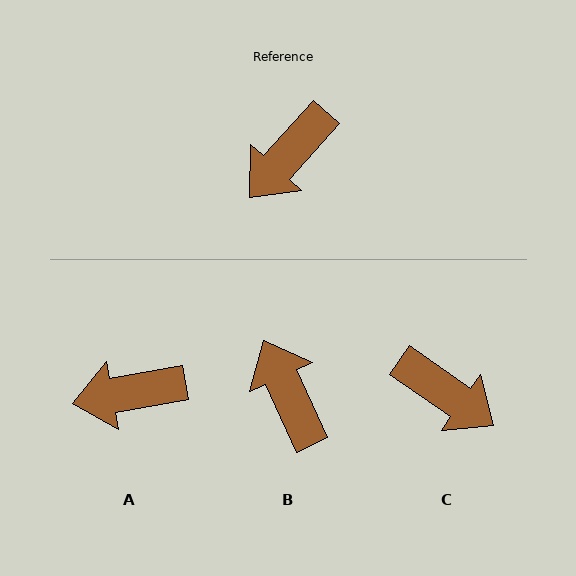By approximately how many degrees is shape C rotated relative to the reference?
Approximately 97 degrees counter-clockwise.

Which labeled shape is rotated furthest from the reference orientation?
B, about 113 degrees away.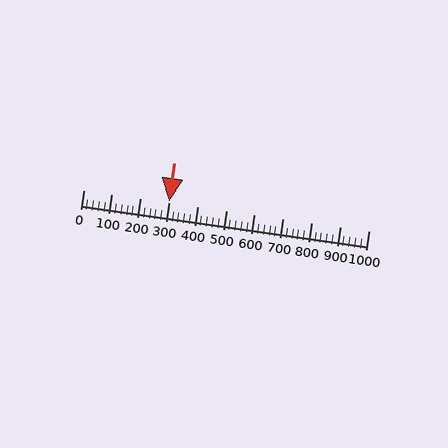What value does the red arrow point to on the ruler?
The red arrow points to approximately 300.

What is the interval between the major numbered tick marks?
The major tick marks are spaced 100 units apart.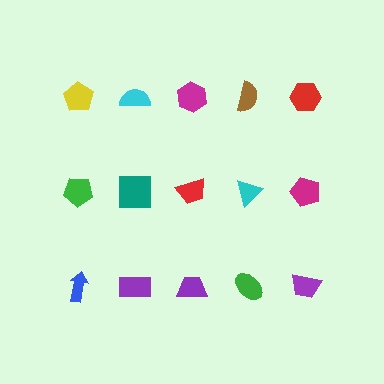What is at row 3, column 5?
A purple trapezoid.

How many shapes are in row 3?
5 shapes.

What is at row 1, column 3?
A magenta hexagon.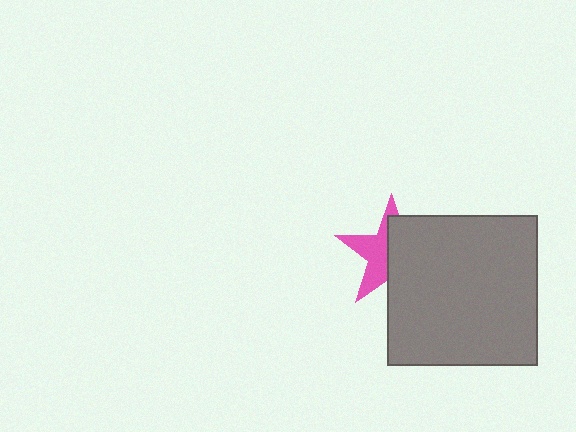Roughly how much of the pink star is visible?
About half of it is visible (roughly 46%).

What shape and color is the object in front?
The object in front is a gray square.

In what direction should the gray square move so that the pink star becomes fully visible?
The gray square should move right. That is the shortest direction to clear the overlap and leave the pink star fully visible.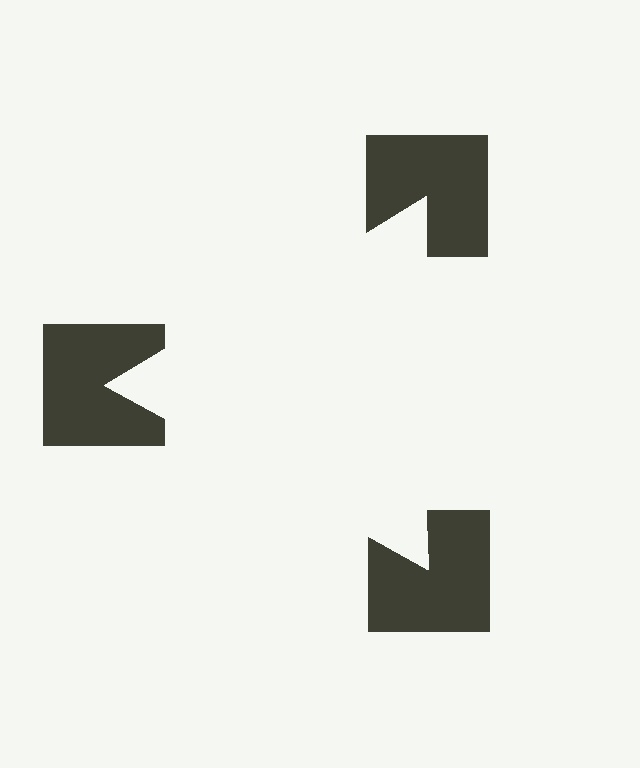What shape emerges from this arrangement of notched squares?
An illusory triangle — its edges are inferred from the aligned wedge cuts in the notched squares, not physically drawn.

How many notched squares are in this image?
There are 3 — one at each vertex of the illusory triangle.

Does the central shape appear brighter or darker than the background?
It typically appears slightly brighter than the background, even though no actual brightness change is drawn.